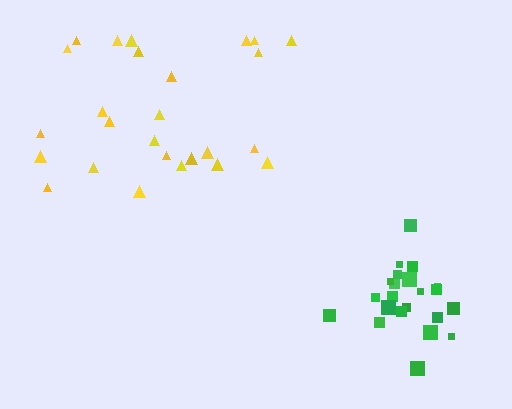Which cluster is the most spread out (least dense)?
Yellow.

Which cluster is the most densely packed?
Green.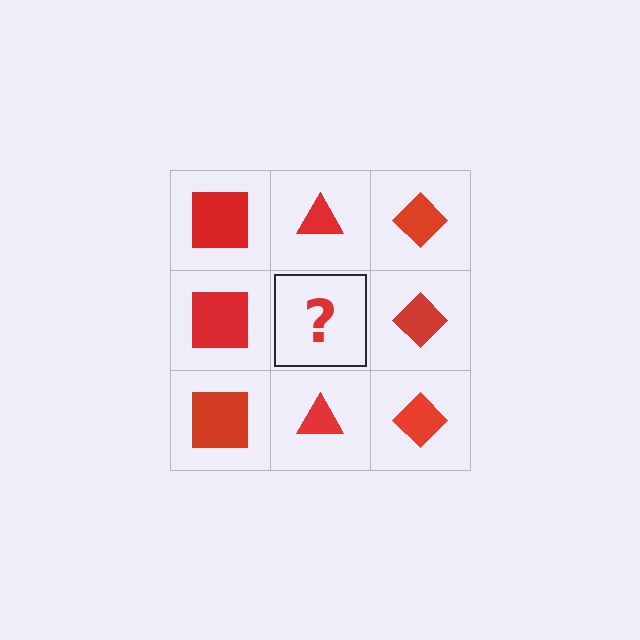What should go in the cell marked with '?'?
The missing cell should contain a red triangle.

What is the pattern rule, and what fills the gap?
The rule is that each column has a consistent shape. The gap should be filled with a red triangle.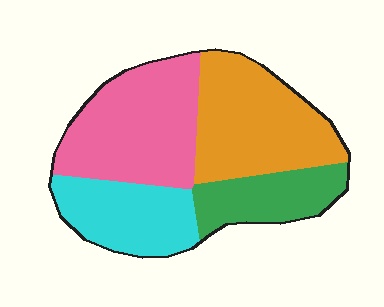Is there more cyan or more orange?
Orange.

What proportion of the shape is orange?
Orange covers 31% of the shape.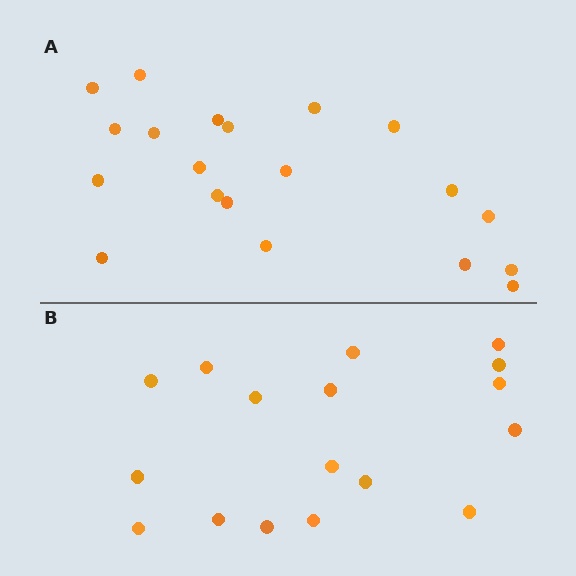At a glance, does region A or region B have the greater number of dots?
Region A (the top region) has more dots.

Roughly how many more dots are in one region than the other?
Region A has just a few more — roughly 2 or 3 more dots than region B.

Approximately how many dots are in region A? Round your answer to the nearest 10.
About 20 dots.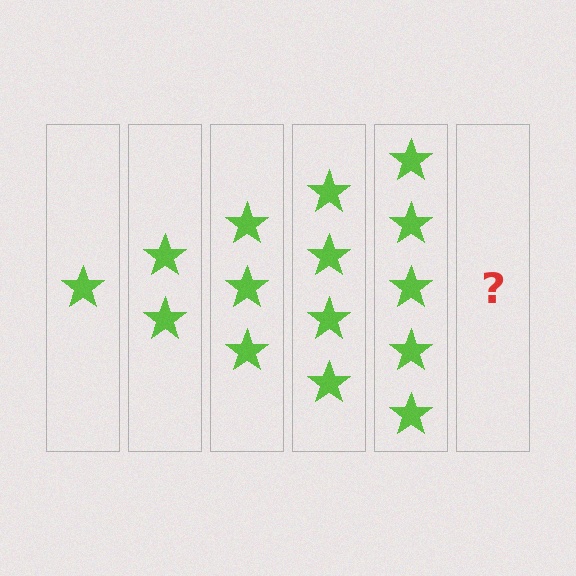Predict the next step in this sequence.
The next step is 6 stars.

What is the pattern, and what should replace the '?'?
The pattern is that each step adds one more star. The '?' should be 6 stars.